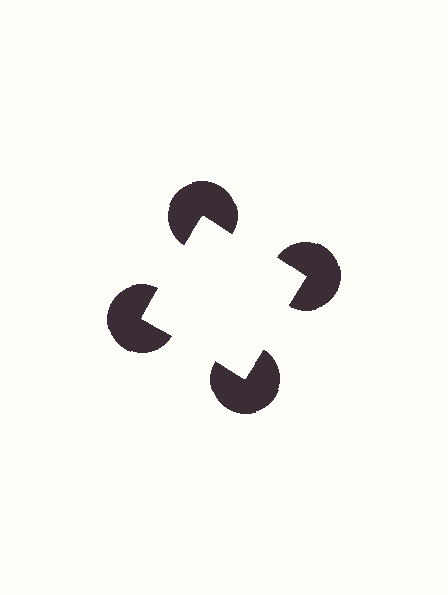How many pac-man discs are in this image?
There are 4 — one at each vertex of the illusory square.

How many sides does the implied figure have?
4 sides.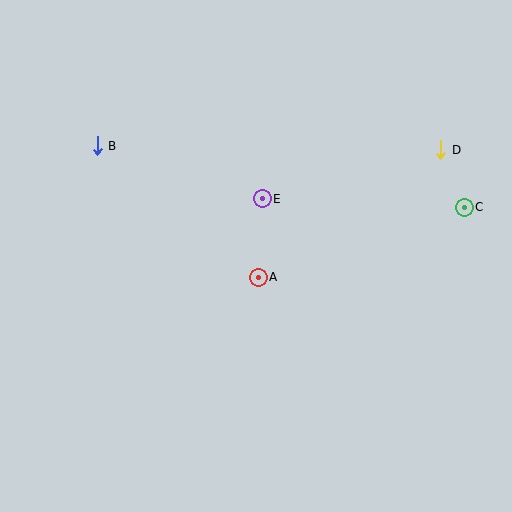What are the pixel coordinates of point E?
Point E is at (262, 199).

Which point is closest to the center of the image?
Point A at (258, 277) is closest to the center.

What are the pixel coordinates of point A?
Point A is at (258, 277).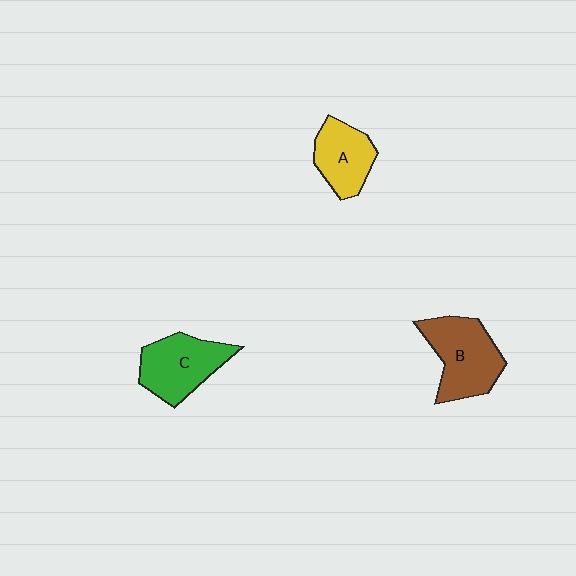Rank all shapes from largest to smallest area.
From largest to smallest: B (brown), C (green), A (yellow).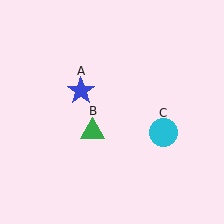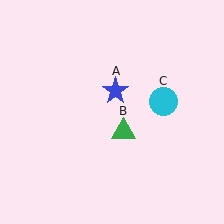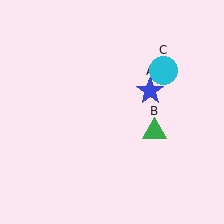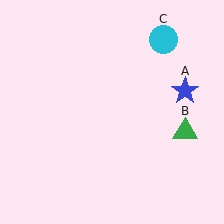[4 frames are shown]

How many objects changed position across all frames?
3 objects changed position: blue star (object A), green triangle (object B), cyan circle (object C).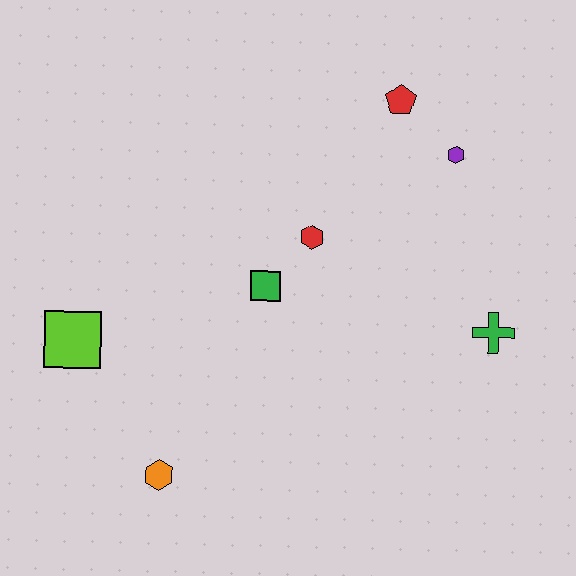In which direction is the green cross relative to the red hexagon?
The green cross is to the right of the red hexagon.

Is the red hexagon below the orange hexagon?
No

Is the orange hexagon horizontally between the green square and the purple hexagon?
No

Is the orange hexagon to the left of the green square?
Yes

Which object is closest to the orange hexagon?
The lime square is closest to the orange hexagon.